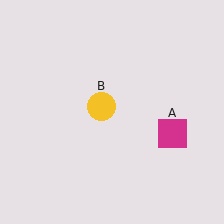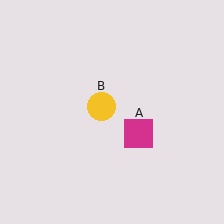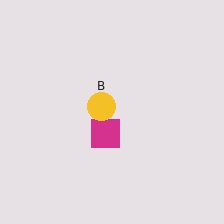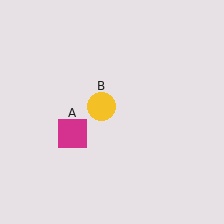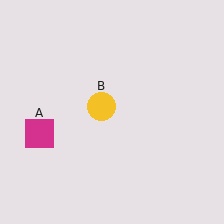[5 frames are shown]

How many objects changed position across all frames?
1 object changed position: magenta square (object A).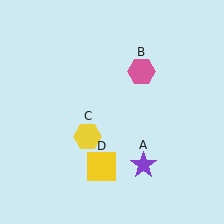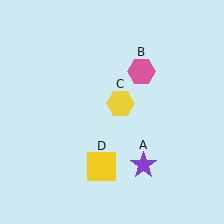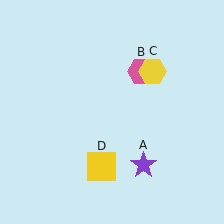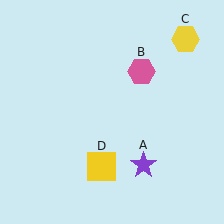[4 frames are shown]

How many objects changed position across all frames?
1 object changed position: yellow hexagon (object C).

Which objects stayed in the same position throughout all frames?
Purple star (object A) and pink hexagon (object B) and yellow square (object D) remained stationary.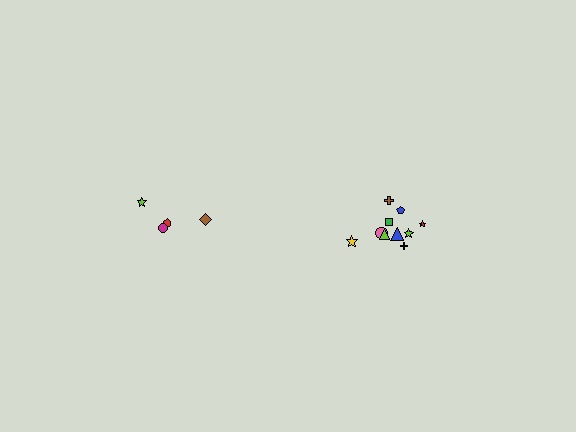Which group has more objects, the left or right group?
The right group.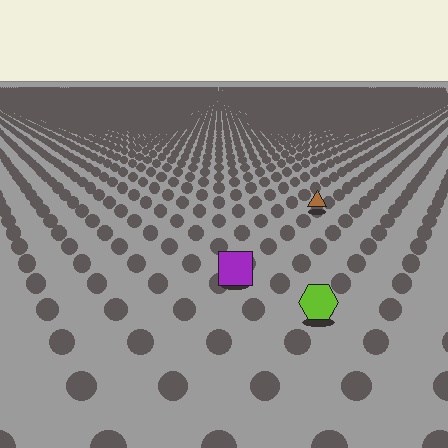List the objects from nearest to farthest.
From nearest to farthest: the lime hexagon, the purple square, the brown triangle.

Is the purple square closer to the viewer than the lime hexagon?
No. The lime hexagon is closer — you can tell from the texture gradient: the ground texture is coarser near it.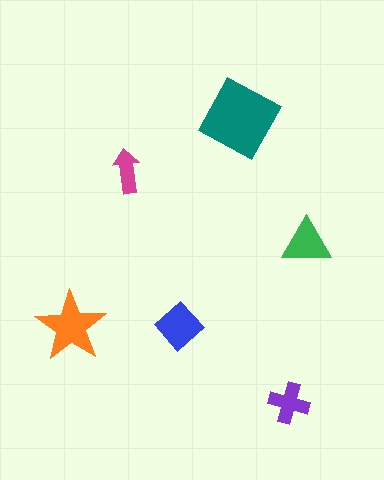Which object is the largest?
The teal square.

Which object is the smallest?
The magenta arrow.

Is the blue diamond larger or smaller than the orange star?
Smaller.